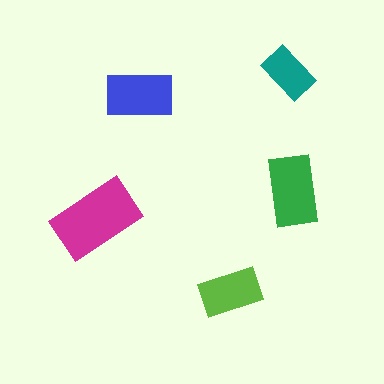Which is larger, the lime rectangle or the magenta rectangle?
The magenta one.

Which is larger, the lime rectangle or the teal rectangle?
The lime one.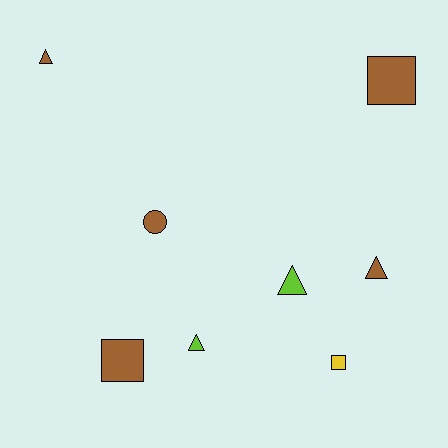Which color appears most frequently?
Brown, with 5 objects.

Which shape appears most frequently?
Triangle, with 4 objects.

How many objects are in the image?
There are 8 objects.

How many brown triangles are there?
There are 2 brown triangles.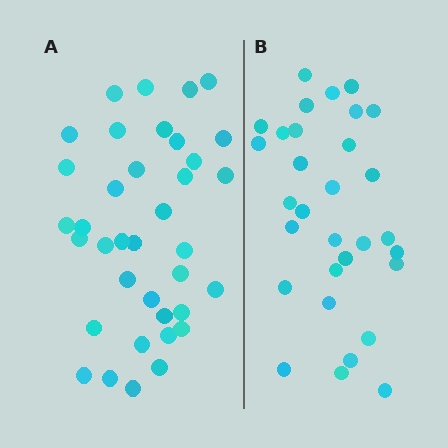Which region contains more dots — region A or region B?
Region A (the left region) has more dots.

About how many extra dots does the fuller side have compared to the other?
Region A has about 6 more dots than region B.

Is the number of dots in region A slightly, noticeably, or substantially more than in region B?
Region A has only slightly more — the two regions are fairly close. The ratio is roughly 1.2 to 1.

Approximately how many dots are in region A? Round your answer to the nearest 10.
About 40 dots. (The exact count is 37, which rounds to 40.)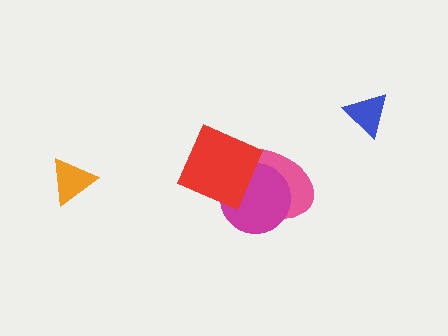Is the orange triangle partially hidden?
No, no other shape covers it.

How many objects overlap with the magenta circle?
2 objects overlap with the magenta circle.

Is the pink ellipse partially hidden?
Yes, it is partially covered by another shape.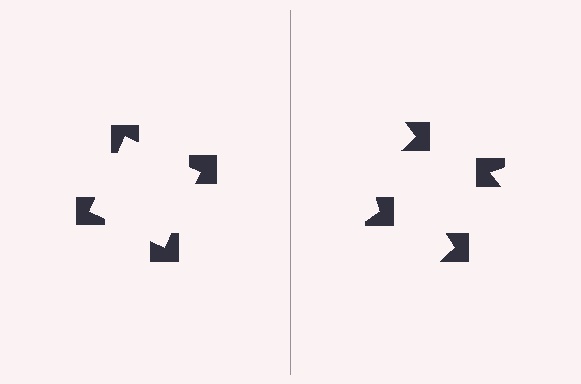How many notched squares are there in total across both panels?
8 — 4 on each side.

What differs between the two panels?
The notched squares are positioned identically on both sides; only the wedge orientations differ. On the left they align to a square; on the right they are misaligned.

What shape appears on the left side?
An illusory square.